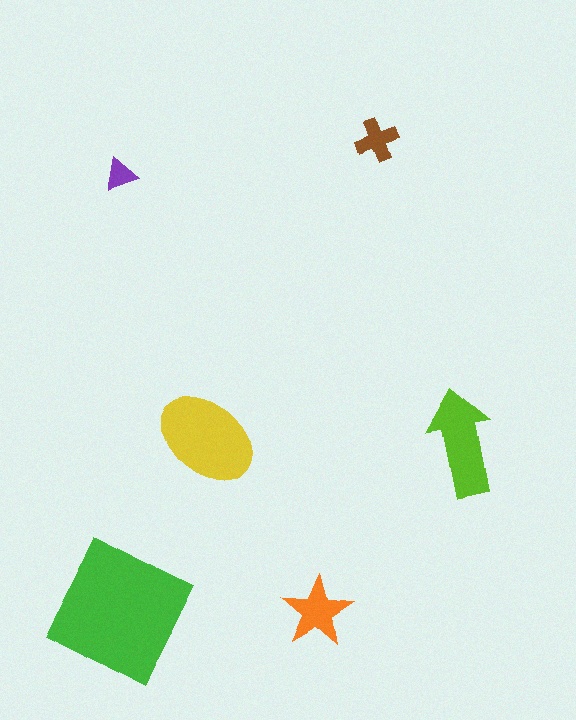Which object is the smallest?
The purple triangle.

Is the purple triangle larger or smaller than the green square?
Smaller.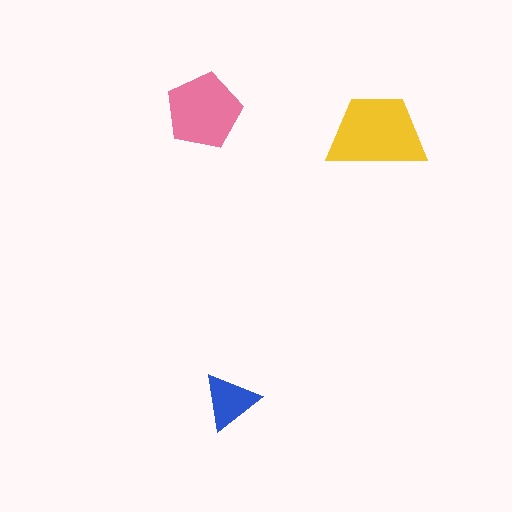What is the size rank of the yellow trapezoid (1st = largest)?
1st.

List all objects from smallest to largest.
The blue triangle, the pink pentagon, the yellow trapezoid.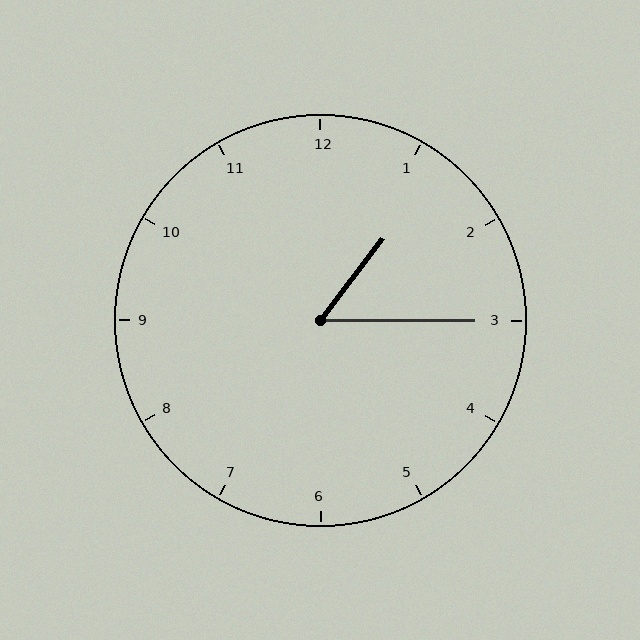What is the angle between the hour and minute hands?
Approximately 52 degrees.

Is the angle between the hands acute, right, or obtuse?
It is acute.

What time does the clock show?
1:15.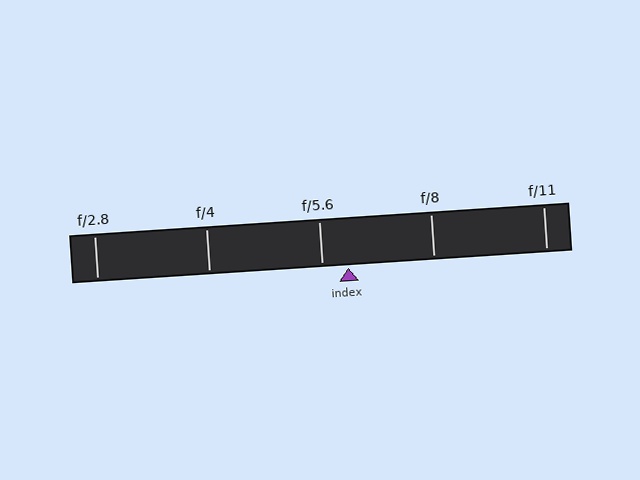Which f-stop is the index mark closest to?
The index mark is closest to f/5.6.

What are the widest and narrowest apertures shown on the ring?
The widest aperture shown is f/2.8 and the narrowest is f/11.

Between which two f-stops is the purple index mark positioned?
The index mark is between f/5.6 and f/8.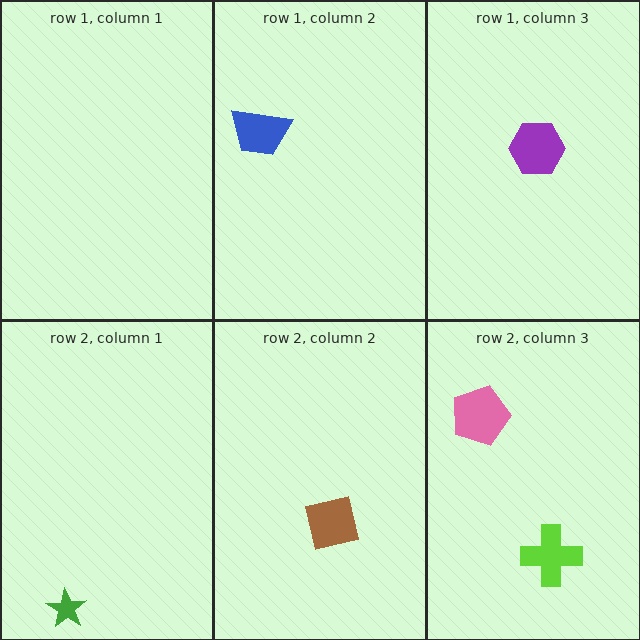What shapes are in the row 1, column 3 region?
The purple hexagon.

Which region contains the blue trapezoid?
The row 1, column 2 region.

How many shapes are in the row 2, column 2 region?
1.